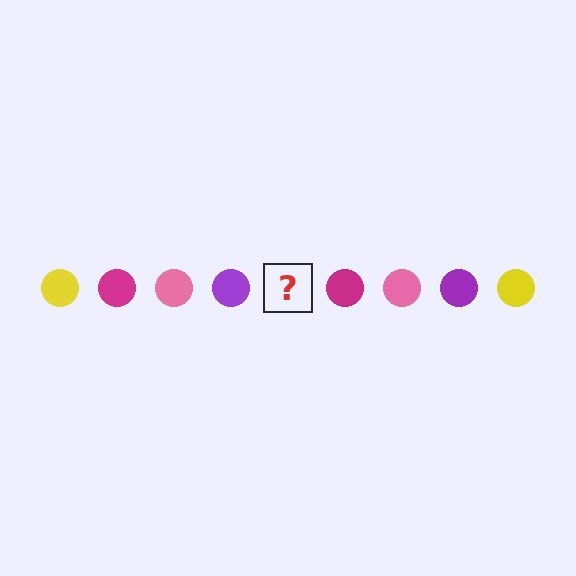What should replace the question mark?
The question mark should be replaced with a yellow circle.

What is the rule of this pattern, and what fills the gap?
The rule is that the pattern cycles through yellow, magenta, pink, purple circles. The gap should be filled with a yellow circle.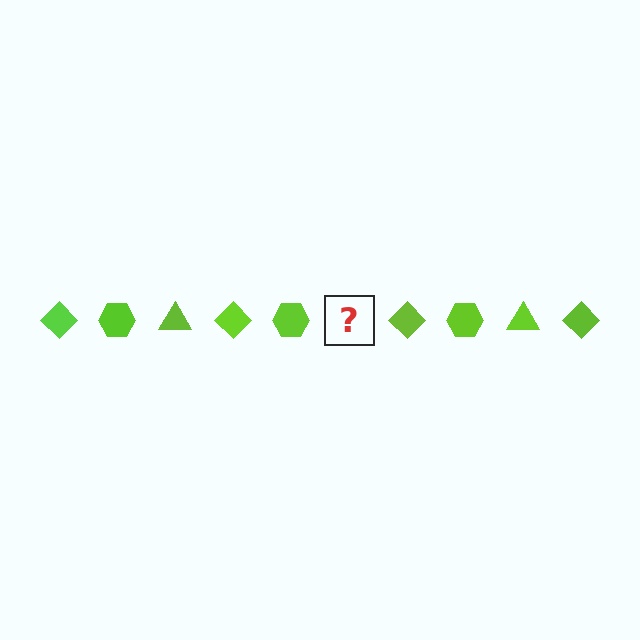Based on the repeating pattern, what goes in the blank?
The blank should be a lime triangle.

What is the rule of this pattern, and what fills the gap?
The rule is that the pattern cycles through diamond, hexagon, triangle shapes in lime. The gap should be filled with a lime triangle.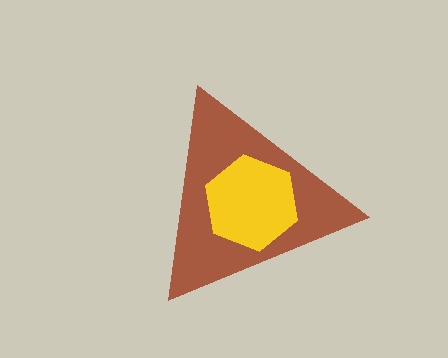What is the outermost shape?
The brown triangle.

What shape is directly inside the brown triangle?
The yellow hexagon.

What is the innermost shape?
The yellow hexagon.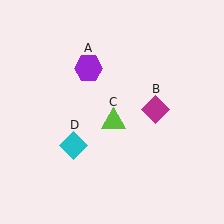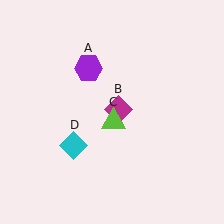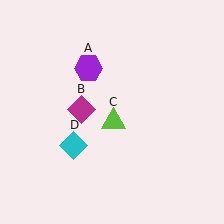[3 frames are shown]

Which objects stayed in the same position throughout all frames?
Purple hexagon (object A) and lime triangle (object C) and cyan diamond (object D) remained stationary.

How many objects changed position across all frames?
1 object changed position: magenta diamond (object B).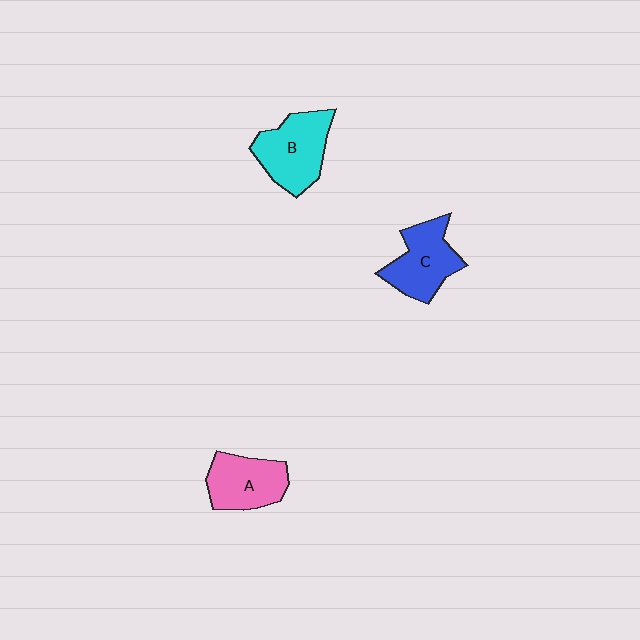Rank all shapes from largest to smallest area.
From largest to smallest: B (cyan), C (blue), A (pink).